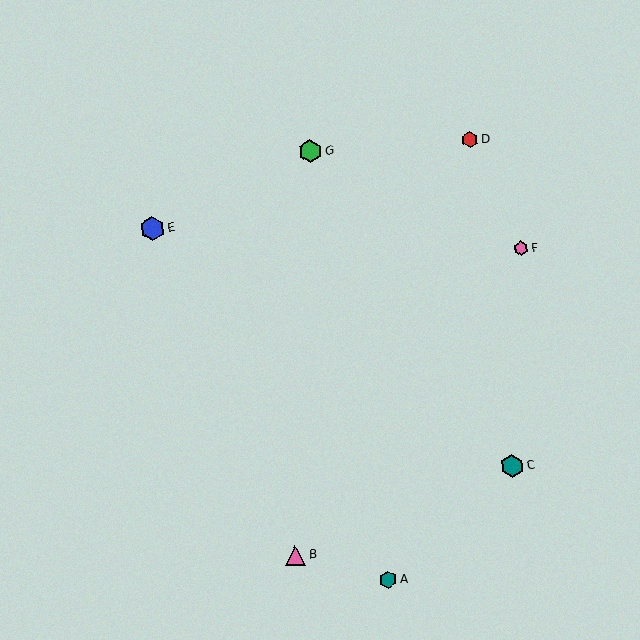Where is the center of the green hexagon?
The center of the green hexagon is at (310, 151).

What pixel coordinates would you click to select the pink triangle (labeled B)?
Click at (295, 555) to select the pink triangle B.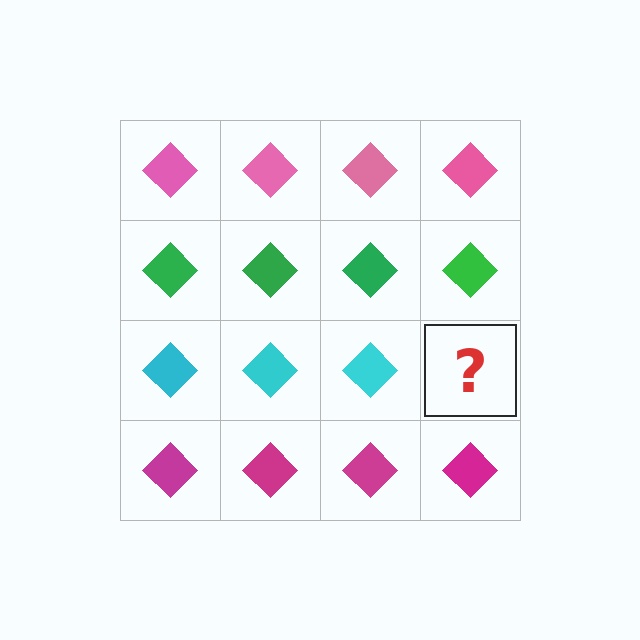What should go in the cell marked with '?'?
The missing cell should contain a cyan diamond.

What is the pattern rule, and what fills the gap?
The rule is that each row has a consistent color. The gap should be filled with a cyan diamond.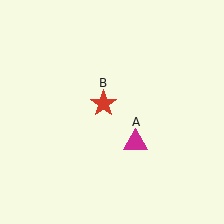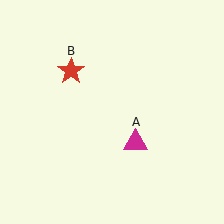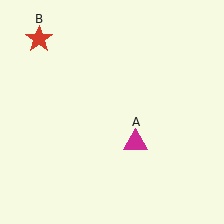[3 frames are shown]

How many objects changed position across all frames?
1 object changed position: red star (object B).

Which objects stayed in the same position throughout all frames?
Magenta triangle (object A) remained stationary.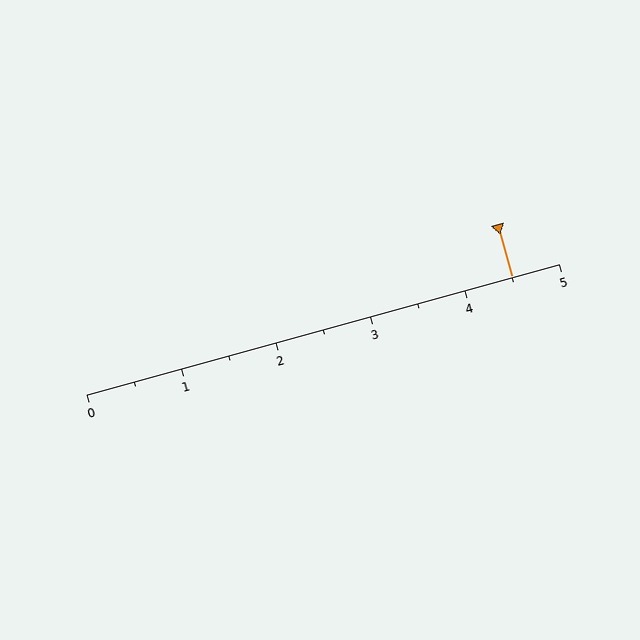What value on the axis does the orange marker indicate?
The marker indicates approximately 4.5.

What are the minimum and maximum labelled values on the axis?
The axis runs from 0 to 5.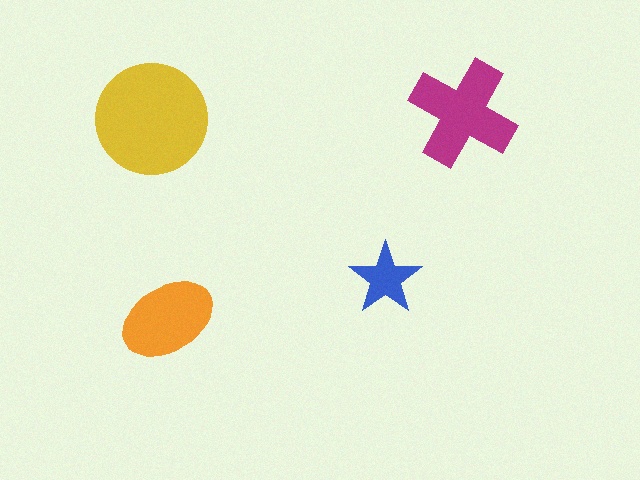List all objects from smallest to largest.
The blue star, the orange ellipse, the magenta cross, the yellow circle.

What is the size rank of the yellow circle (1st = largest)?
1st.